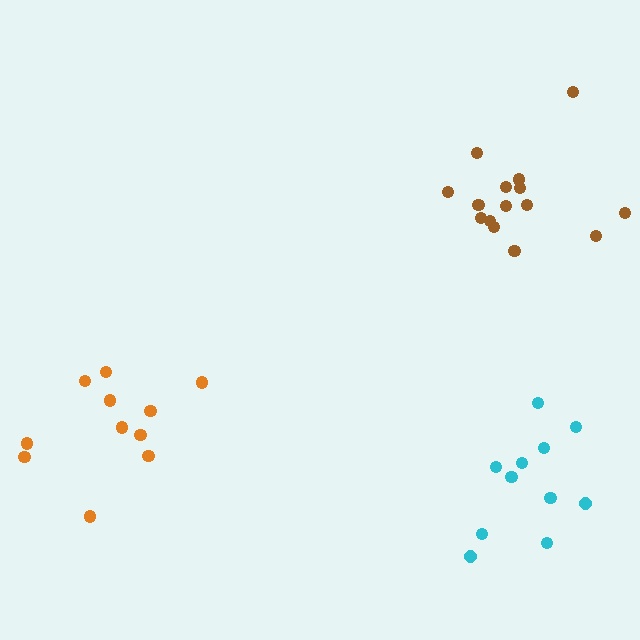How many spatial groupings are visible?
There are 3 spatial groupings.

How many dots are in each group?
Group 1: 11 dots, Group 2: 11 dots, Group 3: 15 dots (37 total).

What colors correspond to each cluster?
The clusters are colored: orange, cyan, brown.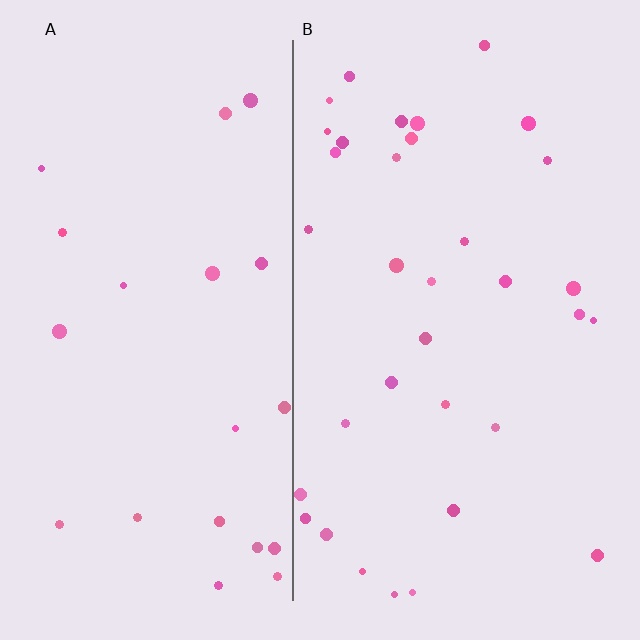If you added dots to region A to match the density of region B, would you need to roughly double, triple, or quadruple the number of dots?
Approximately double.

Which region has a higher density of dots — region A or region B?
B (the right).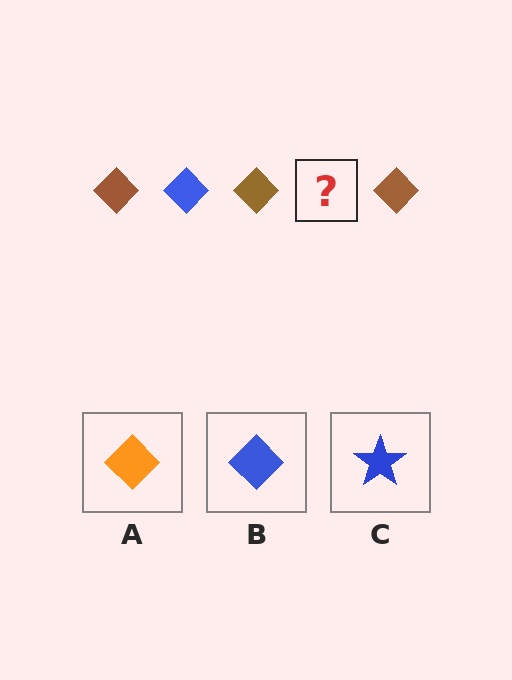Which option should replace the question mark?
Option B.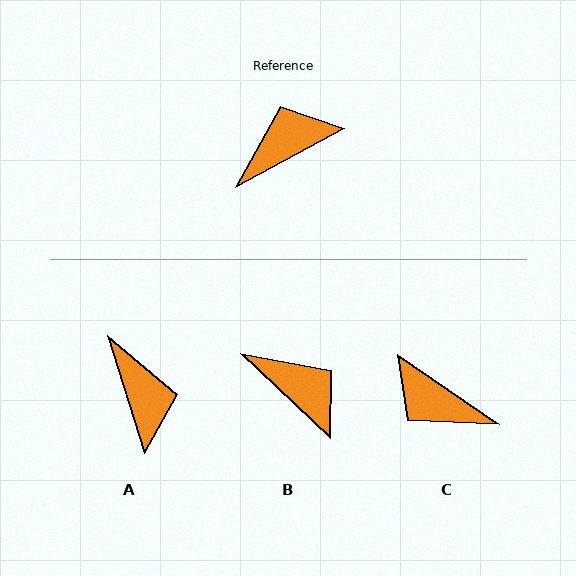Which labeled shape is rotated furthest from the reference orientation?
C, about 117 degrees away.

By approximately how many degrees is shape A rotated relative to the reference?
Approximately 101 degrees clockwise.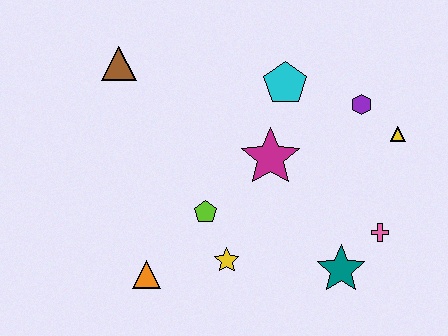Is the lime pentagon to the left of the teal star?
Yes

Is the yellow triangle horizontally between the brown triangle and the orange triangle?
No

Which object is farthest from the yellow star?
The brown triangle is farthest from the yellow star.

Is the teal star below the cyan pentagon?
Yes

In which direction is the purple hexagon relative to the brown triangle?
The purple hexagon is to the right of the brown triangle.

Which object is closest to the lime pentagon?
The yellow star is closest to the lime pentagon.